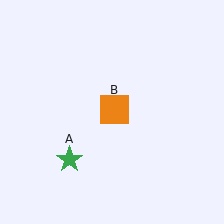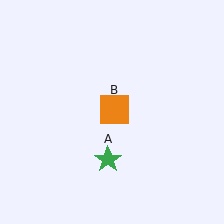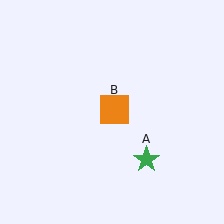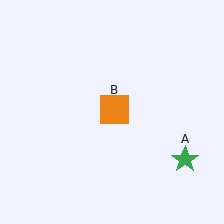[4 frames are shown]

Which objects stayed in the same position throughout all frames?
Orange square (object B) remained stationary.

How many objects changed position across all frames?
1 object changed position: green star (object A).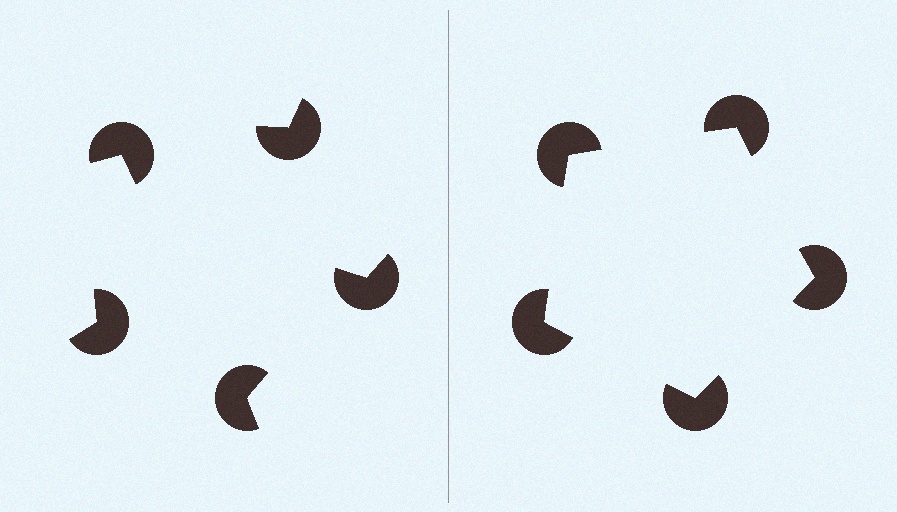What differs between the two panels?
The pac-man discs are positioned identically on both sides; only the wedge orientations differ. On the right they align to a pentagon; on the left they are misaligned.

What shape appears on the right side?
An illusory pentagon.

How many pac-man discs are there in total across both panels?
10 — 5 on each side.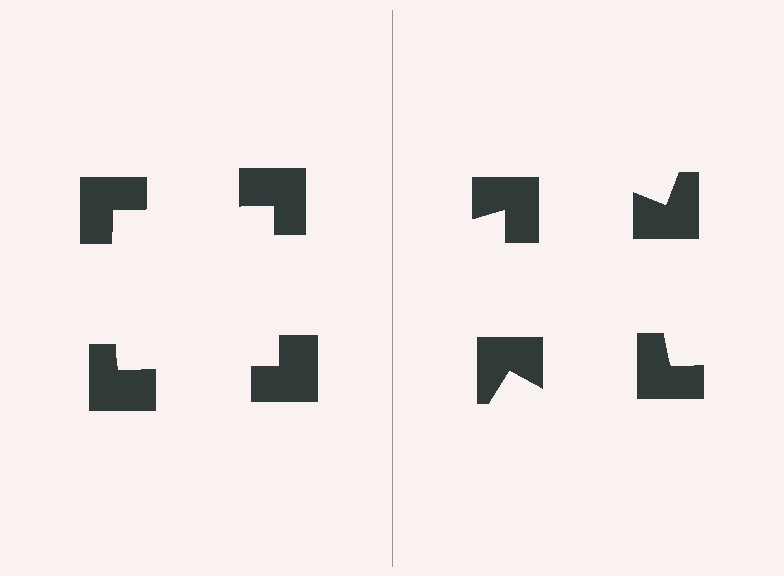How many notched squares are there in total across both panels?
8 — 4 on each side.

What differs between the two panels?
The notched squares are positioned identically on both sides; only the wedge orientations differ. On the left they align to a square; on the right they are misaligned.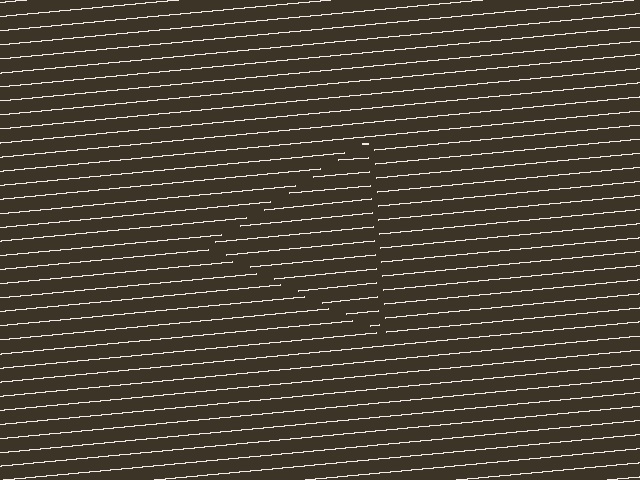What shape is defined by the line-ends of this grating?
An illusory triangle. The interior of the shape contains the same grating, shifted by half a period — the contour is defined by the phase discontinuity where line-ends from the inner and outer gratings abut.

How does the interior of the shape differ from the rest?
The interior of the shape contains the same grating, shifted by half a period — the contour is defined by the phase discontinuity where line-ends from the inner and outer gratings abut.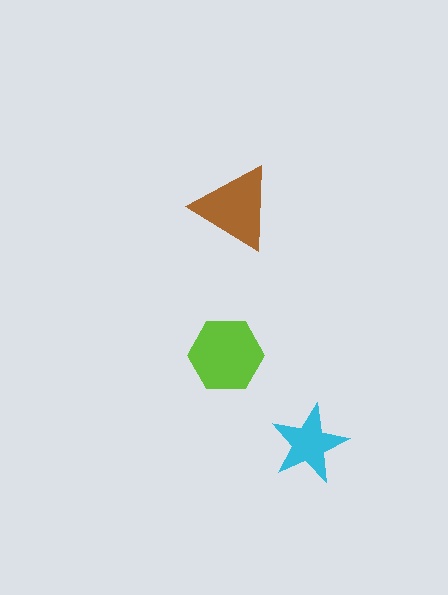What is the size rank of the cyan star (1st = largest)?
3rd.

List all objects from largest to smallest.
The lime hexagon, the brown triangle, the cyan star.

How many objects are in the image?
There are 3 objects in the image.